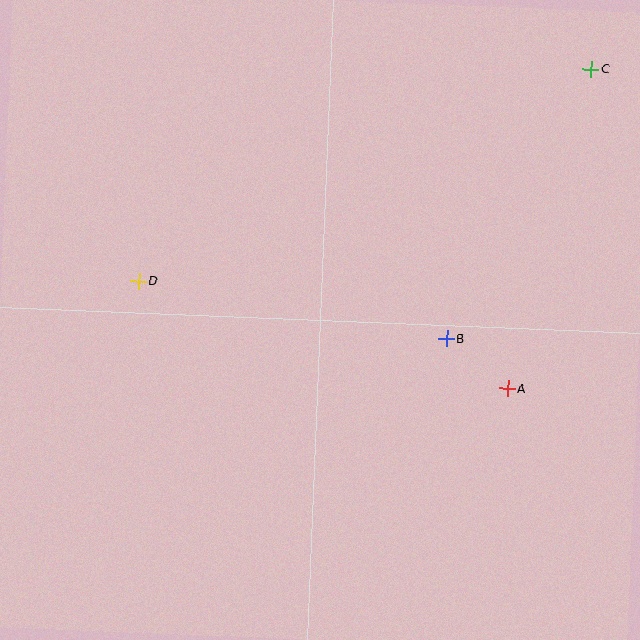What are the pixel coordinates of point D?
Point D is at (139, 281).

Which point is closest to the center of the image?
Point B at (447, 338) is closest to the center.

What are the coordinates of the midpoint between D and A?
The midpoint between D and A is at (323, 335).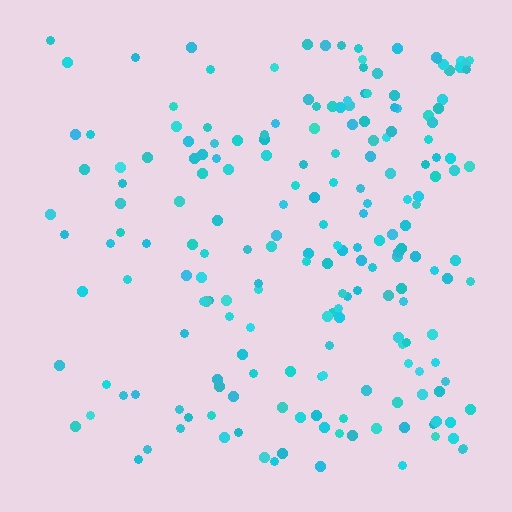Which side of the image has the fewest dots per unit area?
The left.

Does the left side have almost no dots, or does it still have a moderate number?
Still a moderate number, just noticeably fewer than the right.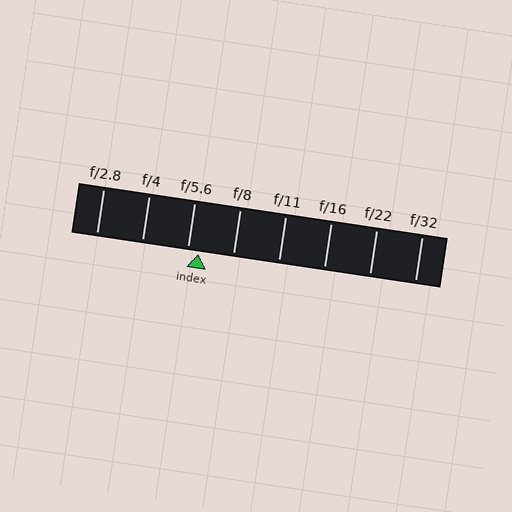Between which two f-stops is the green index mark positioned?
The index mark is between f/5.6 and f/8.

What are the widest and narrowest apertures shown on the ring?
The widest aperture shown is f/2.8 and the narrowest is f/32.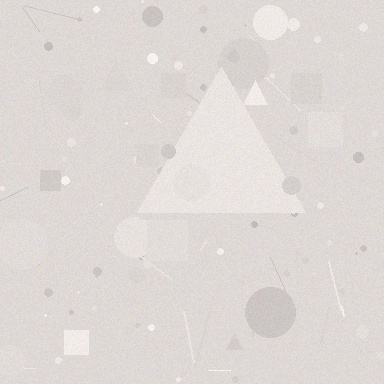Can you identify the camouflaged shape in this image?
The camouflaged shape is a triangle.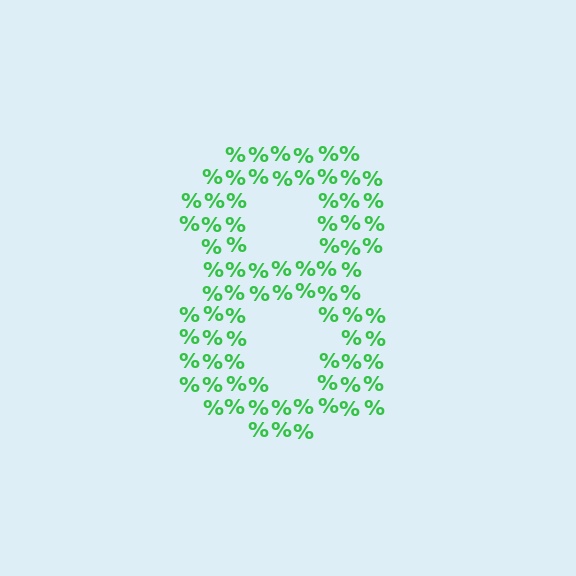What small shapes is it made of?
It is made of small percent signs.